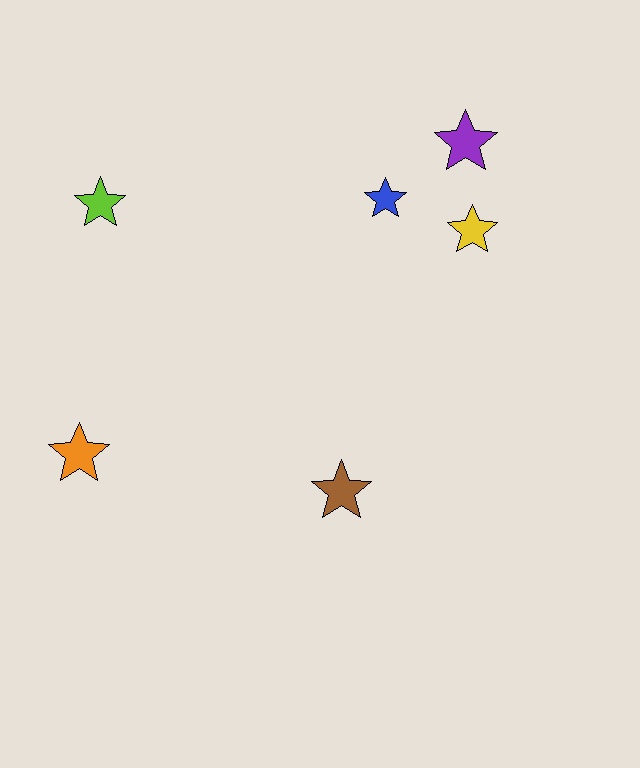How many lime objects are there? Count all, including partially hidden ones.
There is 1 lime object.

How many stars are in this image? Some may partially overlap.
There are 6 stars.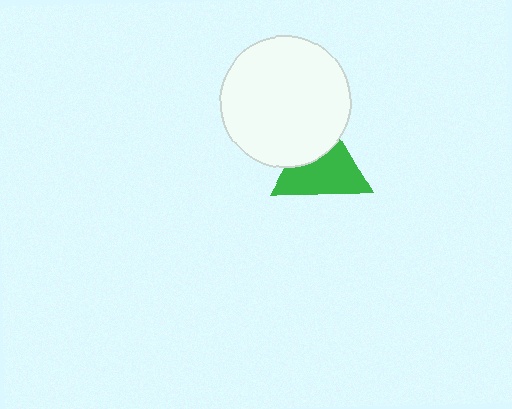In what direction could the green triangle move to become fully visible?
The green triangle could move down. That would shift it out from behind the white circle entirely.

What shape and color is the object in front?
The object in front is a white circle.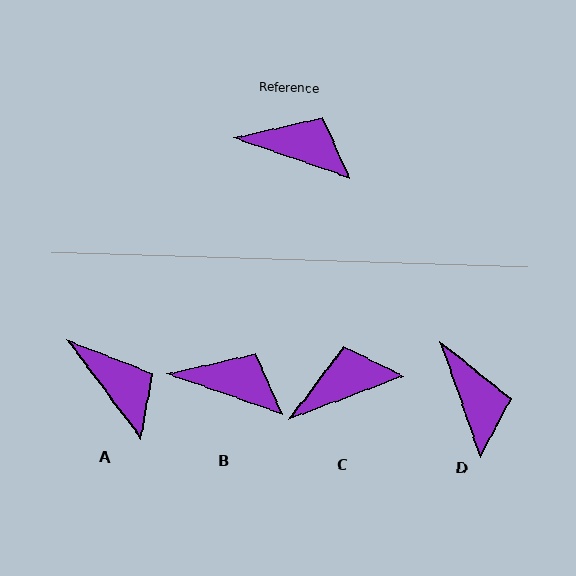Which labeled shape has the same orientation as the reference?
B.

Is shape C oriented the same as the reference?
No, it is off by about 40 degrees.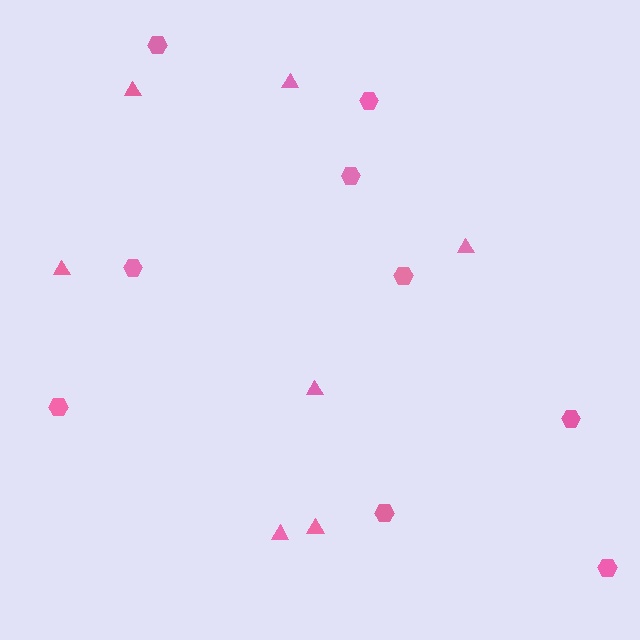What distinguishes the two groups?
There are 2 groups: one group of hexagons (9) and one group of triangles (7).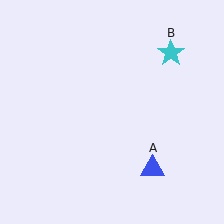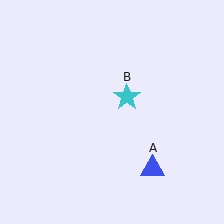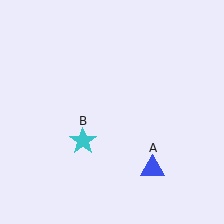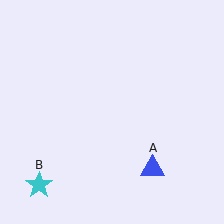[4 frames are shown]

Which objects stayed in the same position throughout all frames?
Blue triangle (object A) remained stationary.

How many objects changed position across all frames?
1 object changed position: cyan star (object B).